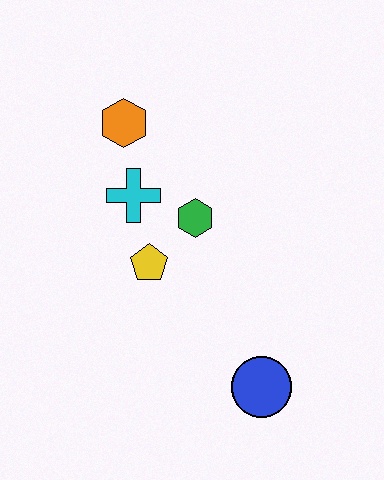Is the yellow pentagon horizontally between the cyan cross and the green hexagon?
Yes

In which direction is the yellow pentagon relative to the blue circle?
The yellow pentagon is above the blue circle.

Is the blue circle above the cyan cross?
No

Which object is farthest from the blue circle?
The orange hexagon is farthest from the blue circle.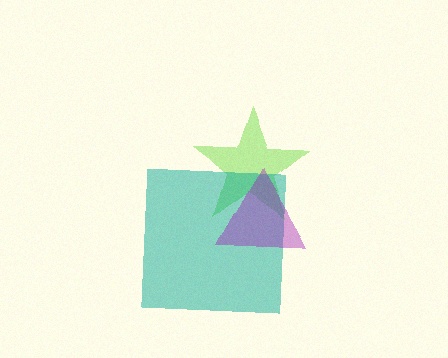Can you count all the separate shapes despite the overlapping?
Yes, there are 3 separate shapes.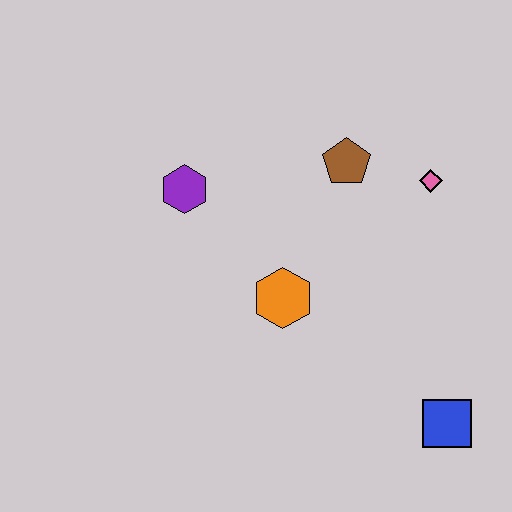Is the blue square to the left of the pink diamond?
No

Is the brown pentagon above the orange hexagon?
Yes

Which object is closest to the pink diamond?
The brown pentagon is closest to the pink diamond.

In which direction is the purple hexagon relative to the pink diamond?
The purple hexagon is to the left of the pink diamond.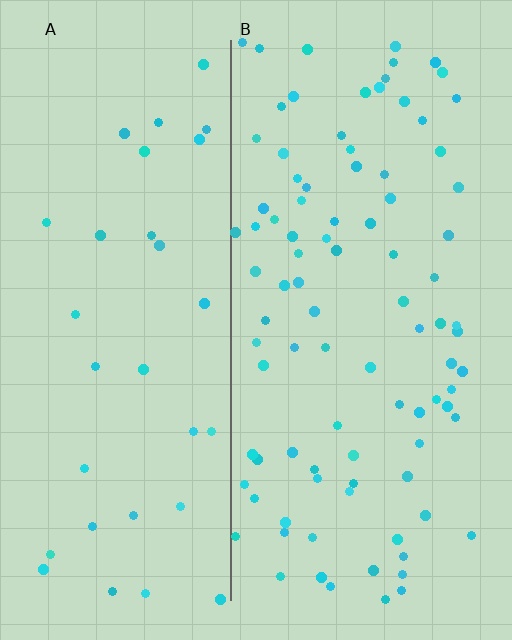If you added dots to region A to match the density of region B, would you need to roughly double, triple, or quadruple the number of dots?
Approximately triple.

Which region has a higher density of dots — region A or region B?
B (the right).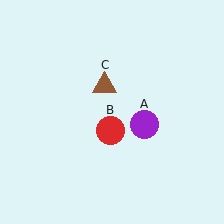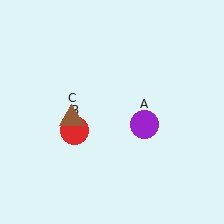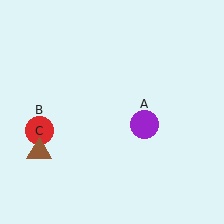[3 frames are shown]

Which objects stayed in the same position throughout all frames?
Purple circle (object A) remained stationary.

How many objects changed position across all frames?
2 objects changed position: red circle (object B), brown triangle (object C).